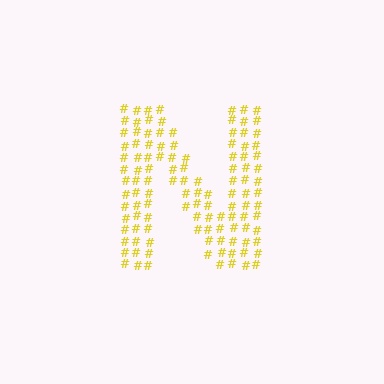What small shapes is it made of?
It is made of small hash symbols.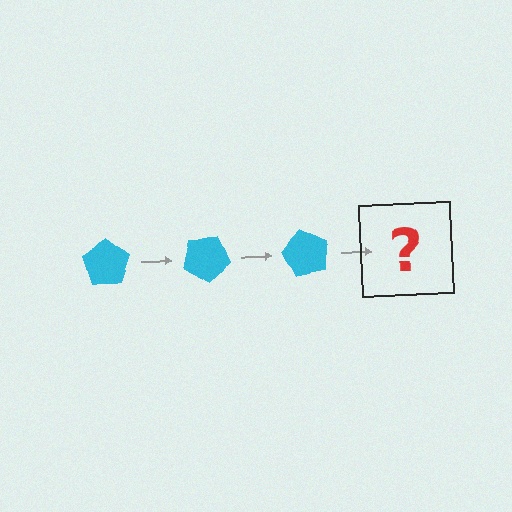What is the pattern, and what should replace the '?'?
The pattern is that the pentagon rotates 30 degrees each step. The '?' should be a cyan pentagon rotated 90 degrees.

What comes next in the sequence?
The next element should be a cyan pentagon rotated 90 degrees.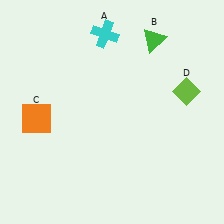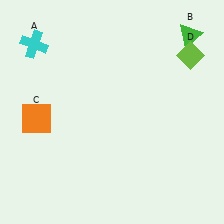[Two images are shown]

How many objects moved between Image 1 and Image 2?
3 objects moved between the two images.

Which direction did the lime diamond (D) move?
The lime diamond (D) moved up.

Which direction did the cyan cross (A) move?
The cyan cross (A) moved left.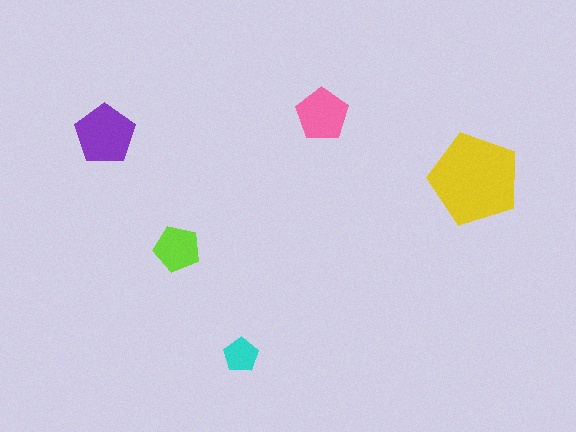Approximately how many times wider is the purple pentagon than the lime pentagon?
About 1.5 times wider.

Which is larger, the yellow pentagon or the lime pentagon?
The yellow one.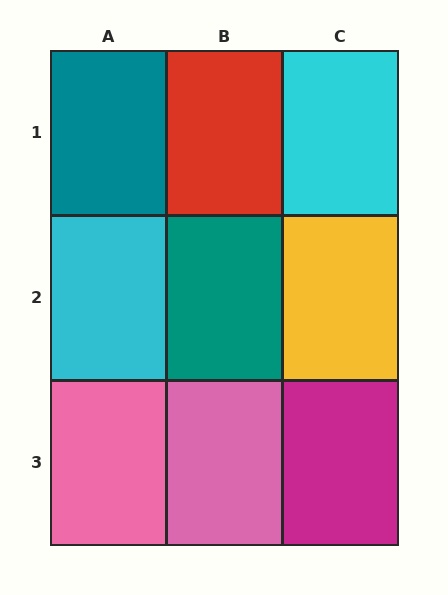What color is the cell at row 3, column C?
Magenta.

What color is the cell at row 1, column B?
Red.